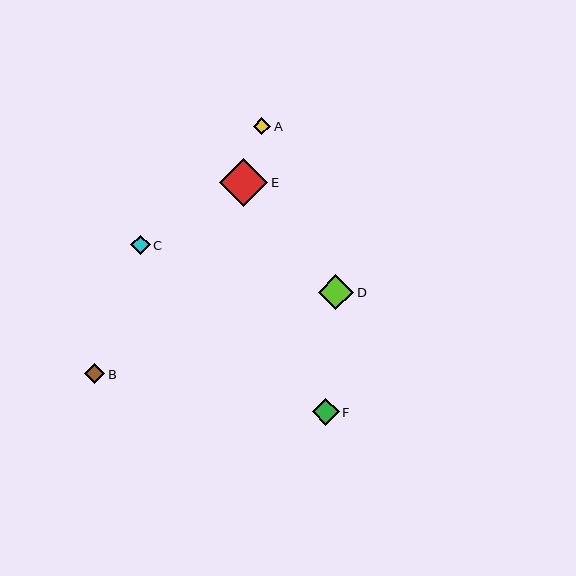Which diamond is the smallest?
Diamond A is the smallest with a size of approximately 17 pixels.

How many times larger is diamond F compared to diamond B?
Diamond F is approximately 1.3 times the size of diamond B.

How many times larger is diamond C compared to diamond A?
Diamond C is approximately 1.1 times the size of diamond A.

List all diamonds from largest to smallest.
From largest to smallest: E, D, F, B, C, A.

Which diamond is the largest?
Diamond E is the largest with a size of approximately 48 pixels.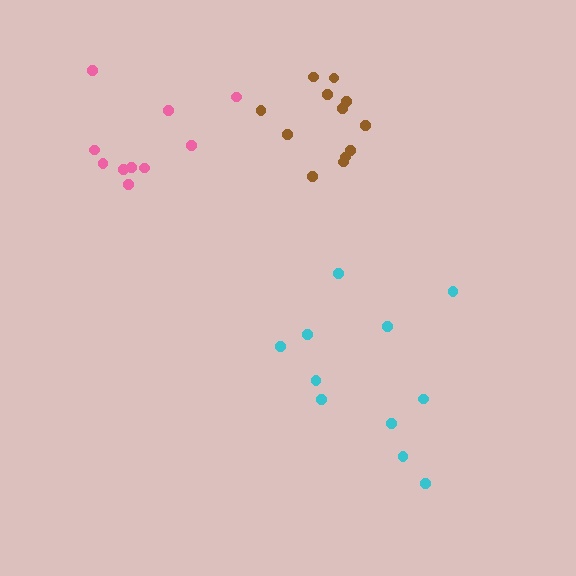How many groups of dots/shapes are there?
There are 3 groups.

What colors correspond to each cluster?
The clusters are colored: brown, cyan, pink.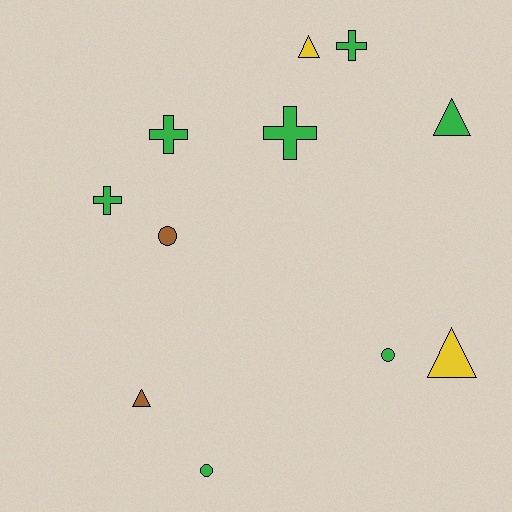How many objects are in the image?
There are 11 objects.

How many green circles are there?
There are 2 green circles.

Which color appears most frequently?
Green, with 7 objects.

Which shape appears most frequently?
Triangle, with 4 objects.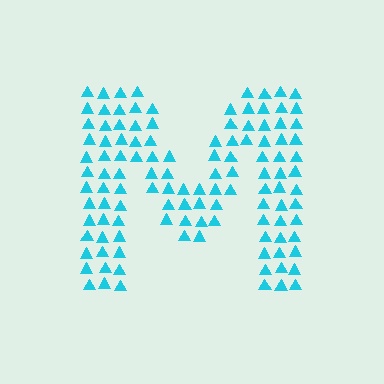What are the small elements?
The small elements are triangles.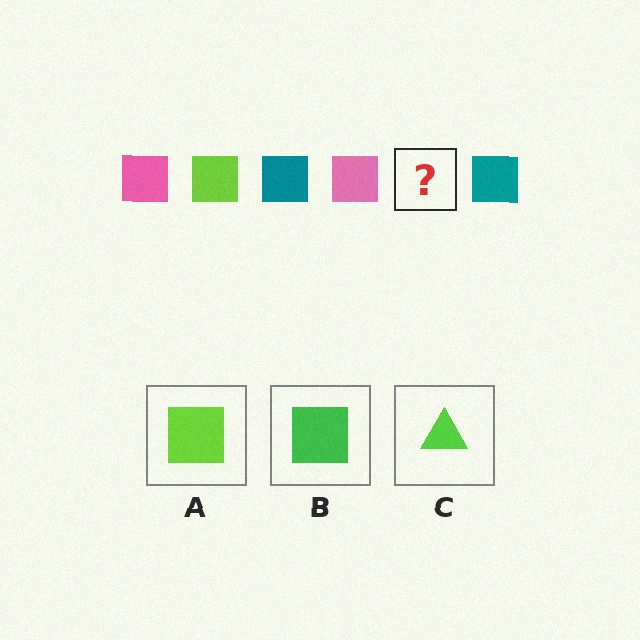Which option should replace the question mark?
Option A.